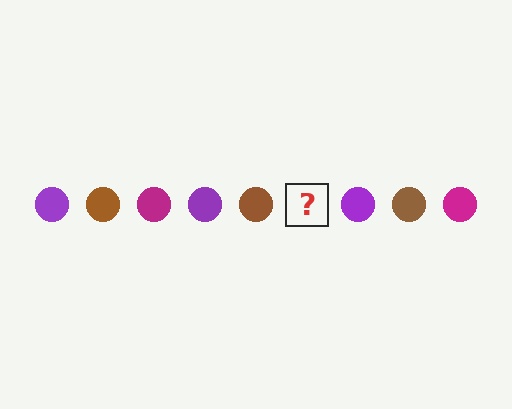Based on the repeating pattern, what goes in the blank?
The blank should be a magenta circle.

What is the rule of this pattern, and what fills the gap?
The rule is that the pattern cycles through purple, brown, magenta circles. The gap should be filled with a magenta circle.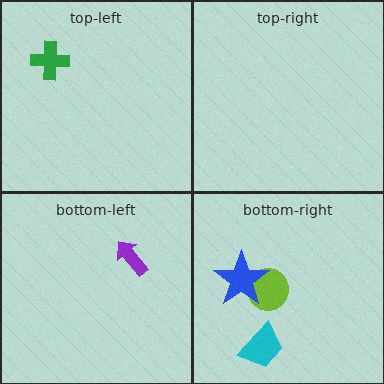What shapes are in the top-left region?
The green cross.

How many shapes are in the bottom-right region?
3.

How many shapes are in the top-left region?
1.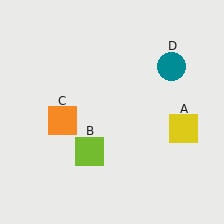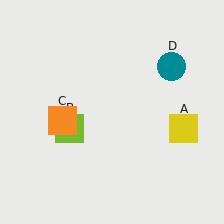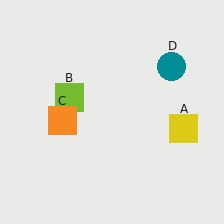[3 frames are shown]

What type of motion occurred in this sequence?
The lime square (object B) rotated clockwise around the center of the scene.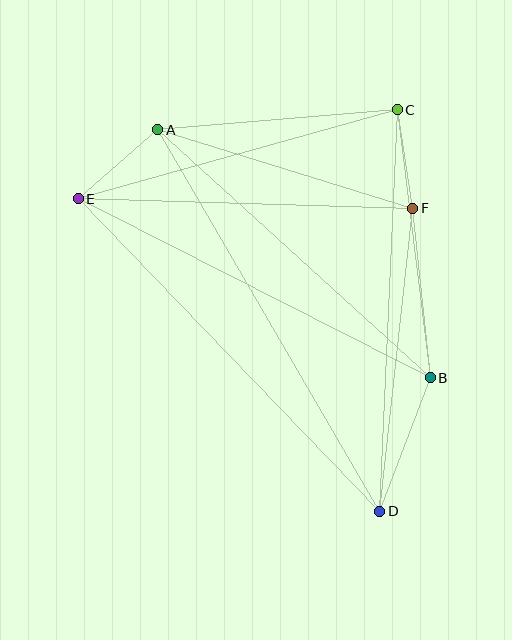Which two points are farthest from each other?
Points A and D are farthest from each other.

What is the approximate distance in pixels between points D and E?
The distance between D and E is approximately 434 pixels.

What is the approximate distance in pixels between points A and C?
The distance between A and C is approximately 240 pixels.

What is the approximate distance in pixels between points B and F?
The distance between B and F is approximately 171 pixels.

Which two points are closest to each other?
Points C and F are closest to each other.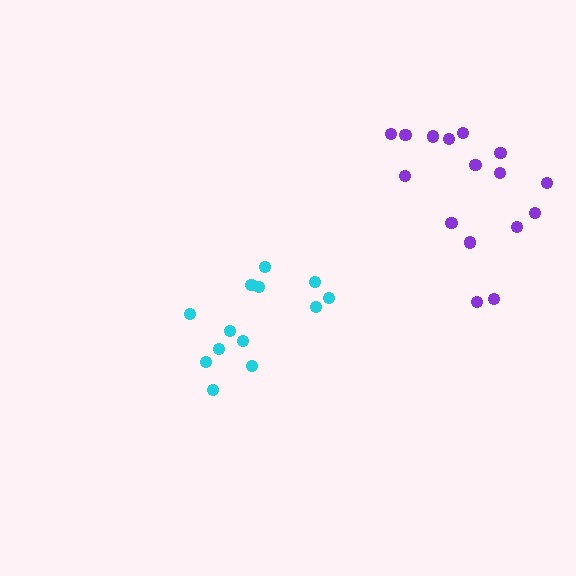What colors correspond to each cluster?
The clusters are colored: cyan, purple.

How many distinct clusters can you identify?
There are 2 distinct clusters.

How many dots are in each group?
Group 1: 13 dots, Group 2: 16 dots (29 total).